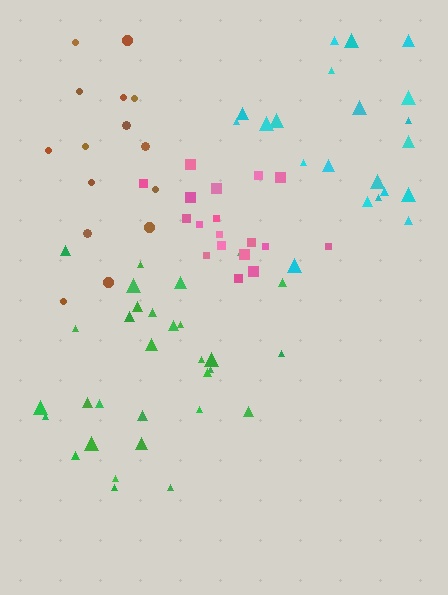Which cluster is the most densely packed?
Pink.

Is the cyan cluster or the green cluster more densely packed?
Green.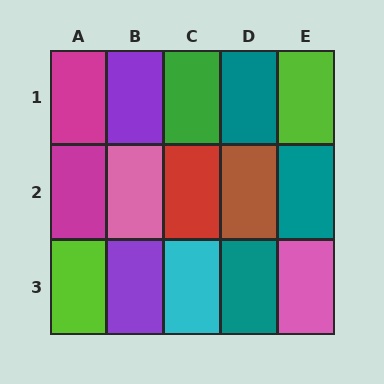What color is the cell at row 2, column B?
Pink.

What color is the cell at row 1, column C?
Green.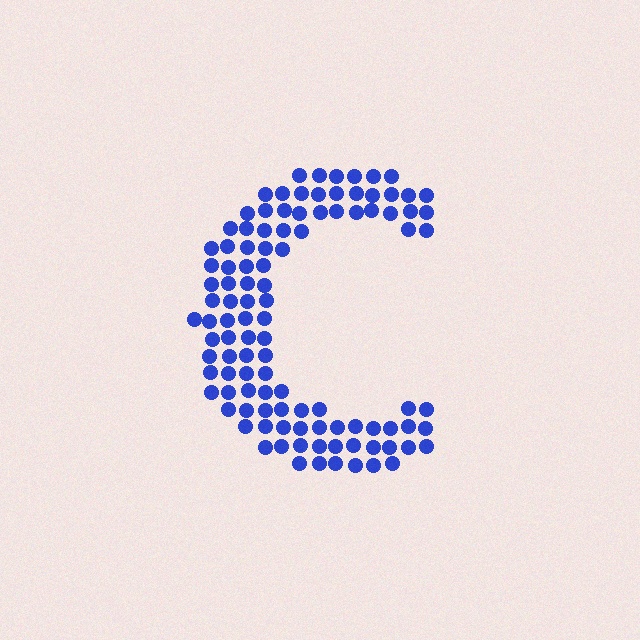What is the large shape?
The large shape is the letter C.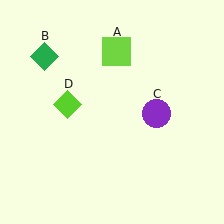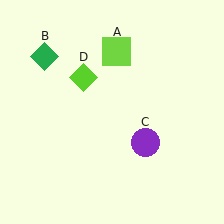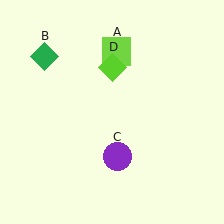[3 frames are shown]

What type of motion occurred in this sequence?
The purple circle (object C), lime diamond (object D) rotated clockwise around the center of the scene.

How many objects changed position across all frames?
2 objects changed position: purple circle (object C), lime diamond (object D).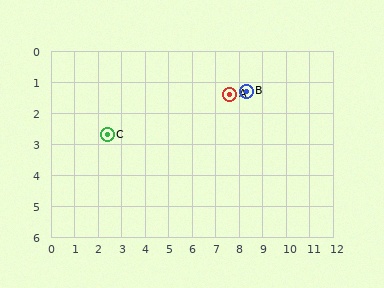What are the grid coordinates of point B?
Point B is at approximately (8.3, 1.3).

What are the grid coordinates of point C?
Point C is at approximately (2.4, 2.7).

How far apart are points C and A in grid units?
Points C and A are about 5.4 grid units apart.